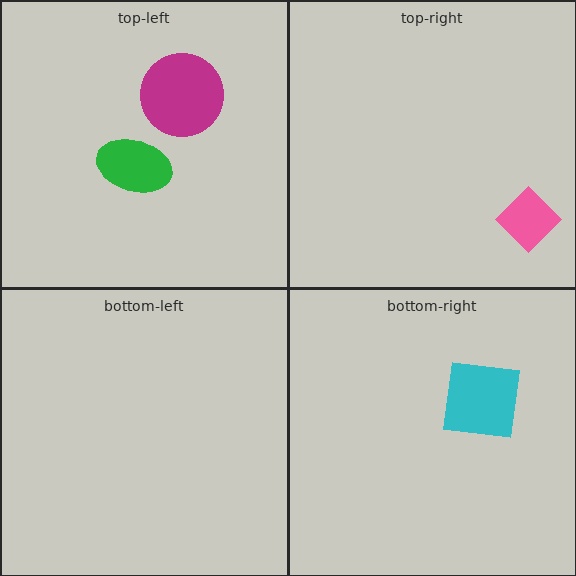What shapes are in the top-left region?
The magenta circle, the green ellipse.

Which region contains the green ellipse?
The top-left region.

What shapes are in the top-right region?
The pink diamond.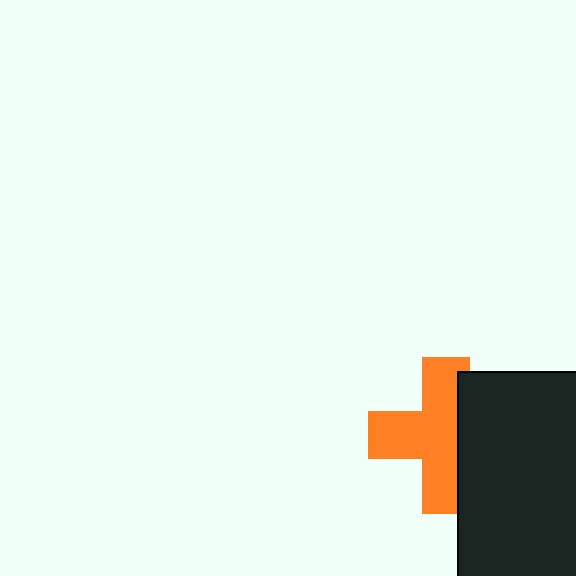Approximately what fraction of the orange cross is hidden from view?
Roughly 34% of the orange cross is hidden behind the black rectangle.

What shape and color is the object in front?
The object in front is a black rectangle.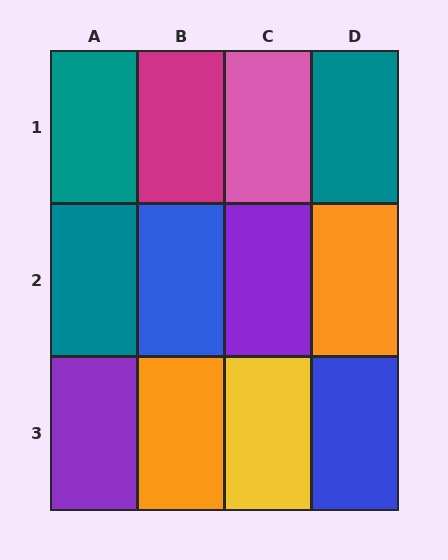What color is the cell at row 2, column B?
Blue.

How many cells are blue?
2 cells are blue.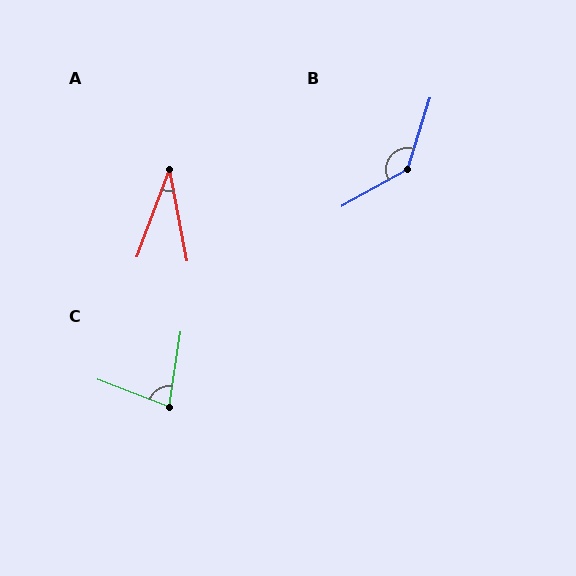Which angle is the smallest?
A, at approximately 31 degrees.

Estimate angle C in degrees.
Approximately 78 degrees.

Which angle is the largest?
B, at approximately 136 degrees.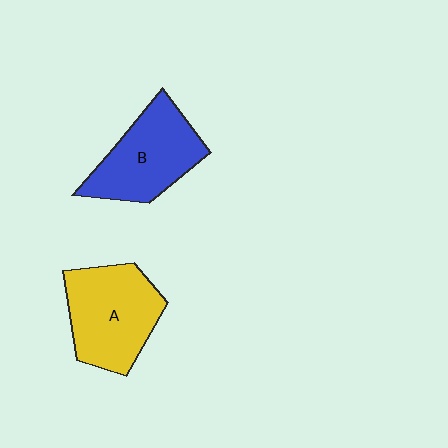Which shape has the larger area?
Shape A (yellow).